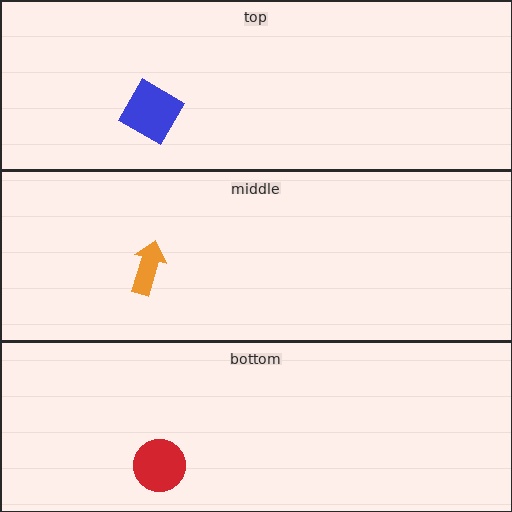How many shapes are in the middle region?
1.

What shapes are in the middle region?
The orange arrow.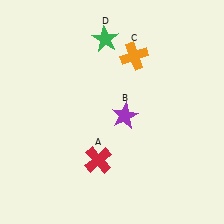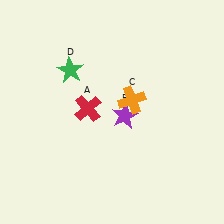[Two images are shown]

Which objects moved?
The objects that moved are: the red cross (A), the orange cross (C), the green star (D).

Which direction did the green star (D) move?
The green star (D) moved left.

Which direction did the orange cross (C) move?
The orange cross (C) moved down.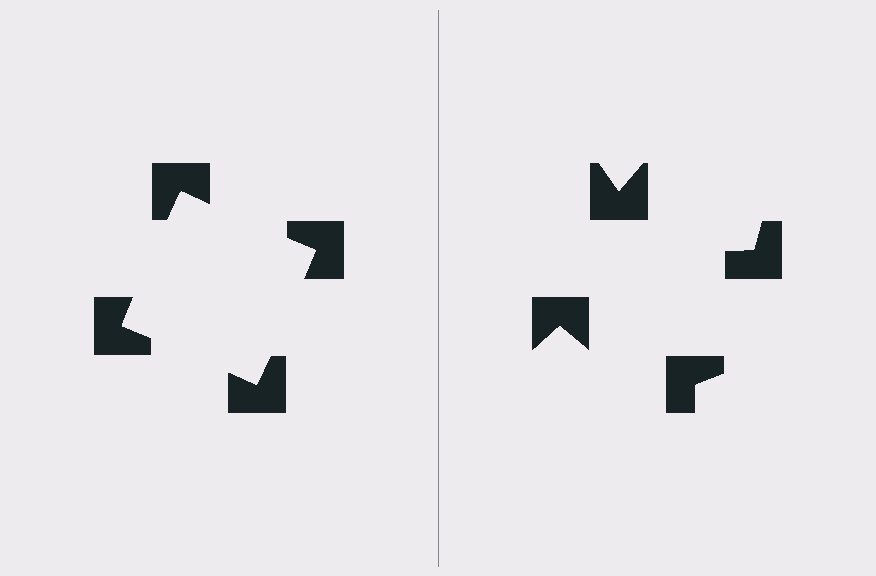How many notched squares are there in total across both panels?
8 — 4 on each side.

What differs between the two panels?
The notched squares are positioned identically on both sides; only the wedge orientations differ. On the left they align to a square; on the right they are misaligned.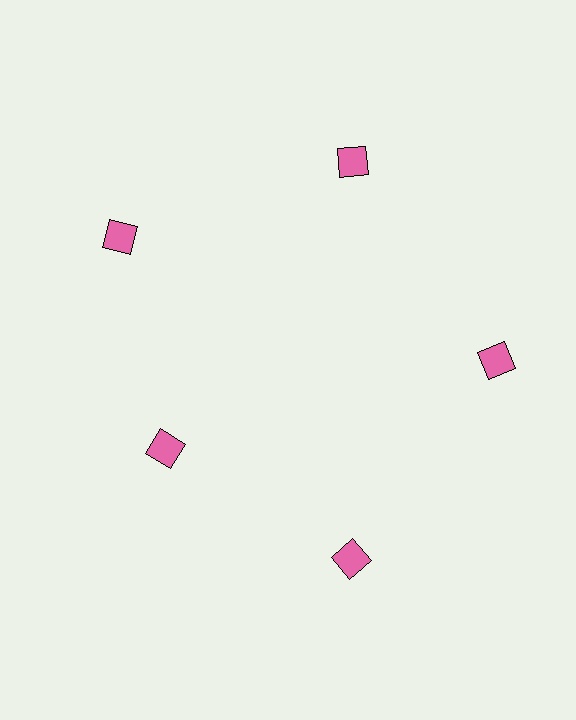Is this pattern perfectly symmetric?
No. The 5 pink squares are arranged in a ring, but one element near the 8 o'clock position is pulled inward toward the center, breaking the 5-fold rotational symmetry.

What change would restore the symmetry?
The symmetry would be restored by moving it outward, back onto the ring so that all 5 squares sit at equal angles and equal distance from the center.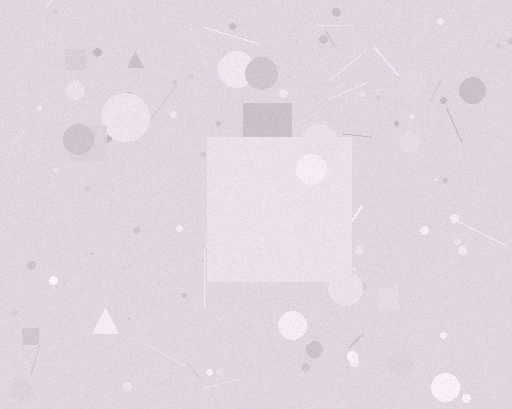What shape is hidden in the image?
A square is hidden in the image.